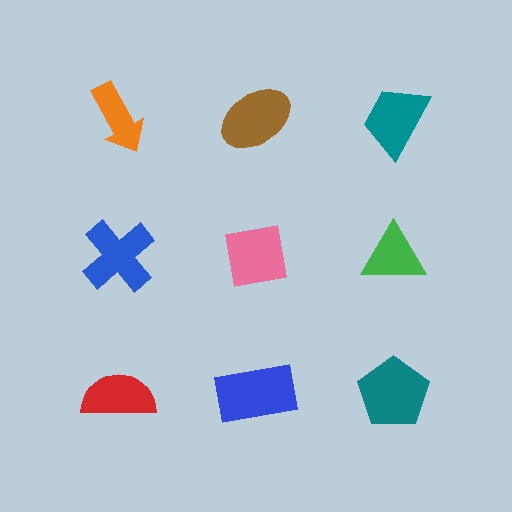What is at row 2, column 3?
A green triangle.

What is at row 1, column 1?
An orange arrow.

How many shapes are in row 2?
3 shapes.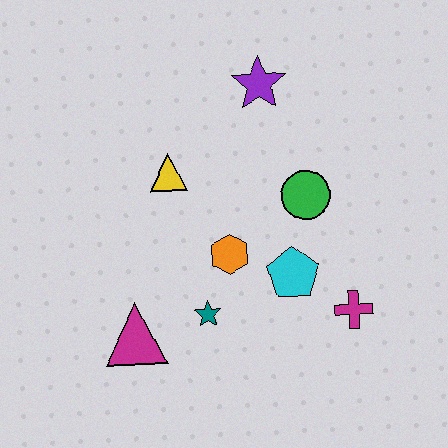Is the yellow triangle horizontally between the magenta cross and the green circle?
No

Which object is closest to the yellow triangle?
The orange hexagon is closest to the yellow triangle.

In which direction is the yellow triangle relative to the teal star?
The yellow triangle is above the teal star.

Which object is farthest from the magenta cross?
The purple star is farthest from the magenta cross.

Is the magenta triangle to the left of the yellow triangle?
Yes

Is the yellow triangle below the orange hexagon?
No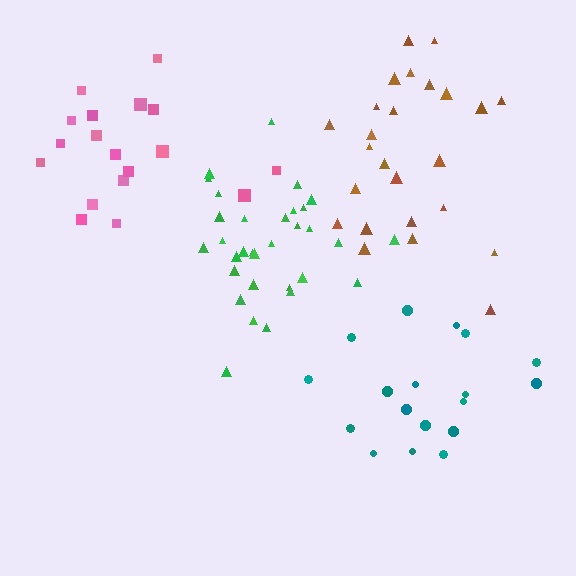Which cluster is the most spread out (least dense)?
Teal.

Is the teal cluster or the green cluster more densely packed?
Green.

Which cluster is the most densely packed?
Green.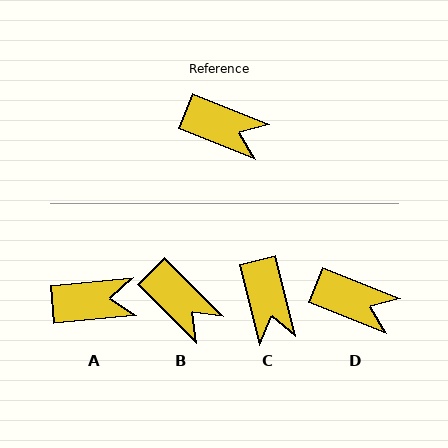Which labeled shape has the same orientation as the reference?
D.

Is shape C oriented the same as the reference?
No, it is off by about 54 degrees.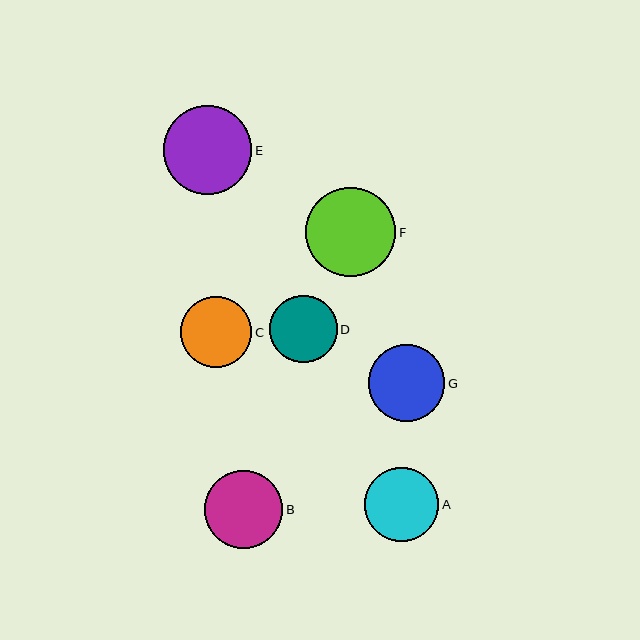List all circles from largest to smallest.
From largest to smallest: F, E, B, G, A, C, D.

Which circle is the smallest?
Circle D is the smallest with a size of approximately 68 pixels.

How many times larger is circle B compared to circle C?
Circle B is approximately 1.1 times the size of circle C.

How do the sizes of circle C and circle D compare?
Circle C and circle D are approximately the same size.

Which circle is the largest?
Circle F is the largest with a size of approximately 90 pixels.